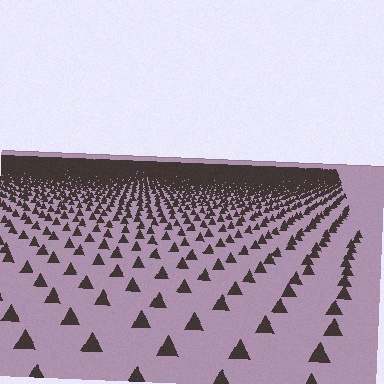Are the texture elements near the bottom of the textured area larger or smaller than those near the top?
Larger. Near the bottom, elements are closer to the viewer and appear at a bigger on-screen size.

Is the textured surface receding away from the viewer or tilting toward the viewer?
The surface is receding away from the viewer. Texture elements get smaller and denser toward the top.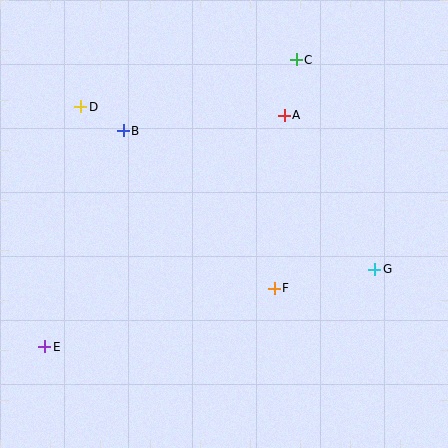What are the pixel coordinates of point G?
Point G is at (375, 269).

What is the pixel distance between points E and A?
The distance between E and A is 333 pixels.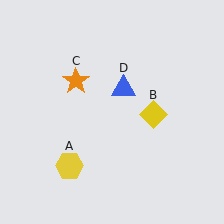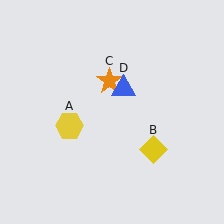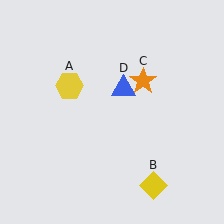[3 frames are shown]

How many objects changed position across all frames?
3 objects changed position: yellow hexagon (object A), yellow diamond (object B), orange star (object C).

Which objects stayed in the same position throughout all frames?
Blue triangle (object D) remained stationary.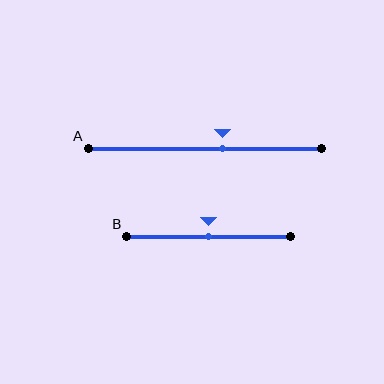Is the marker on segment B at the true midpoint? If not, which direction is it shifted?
Yes, the marker on segment B is at the true midpoint.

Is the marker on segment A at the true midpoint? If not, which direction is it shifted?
No, the marker on segment A is shifted to the right by about 7% of the segment length.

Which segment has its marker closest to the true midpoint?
Segment B has its marker closest to the true midpoint.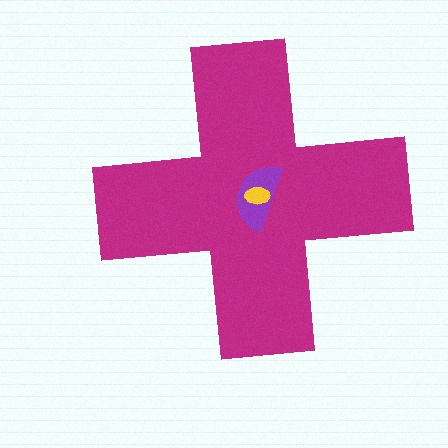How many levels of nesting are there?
3.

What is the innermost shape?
The yellow ellipse.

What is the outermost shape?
The magenta cross.